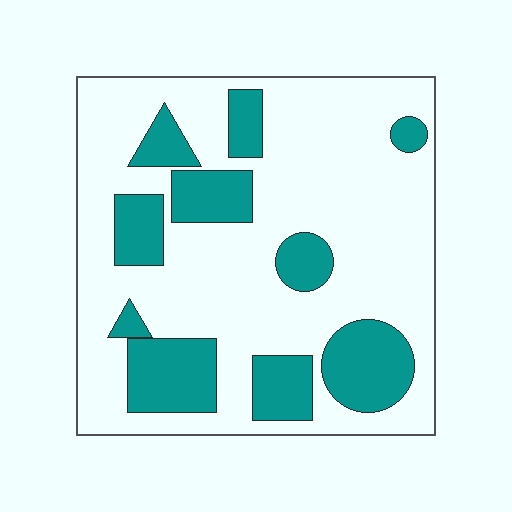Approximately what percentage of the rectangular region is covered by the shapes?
Approximately 25%.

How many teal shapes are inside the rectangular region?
10.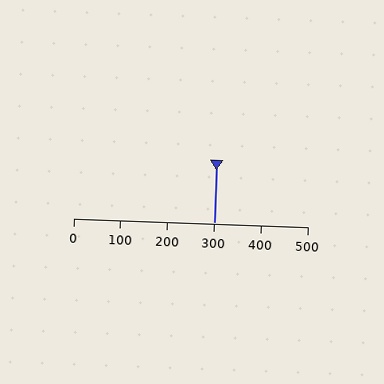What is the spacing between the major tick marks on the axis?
The major ticks are spaced 100 apart.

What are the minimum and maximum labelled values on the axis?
The axis runs from 0 to 500.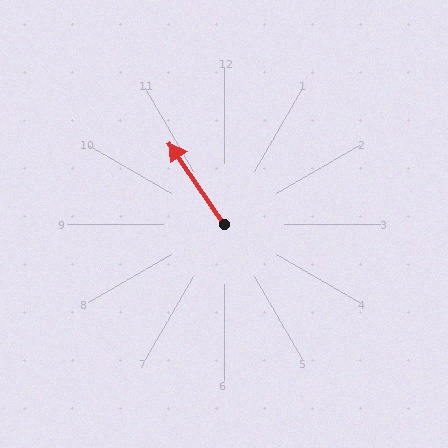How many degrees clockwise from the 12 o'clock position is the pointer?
Approximately 326 degrees.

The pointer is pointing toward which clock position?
Roughly 11 o'clock.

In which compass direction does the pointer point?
Northwest.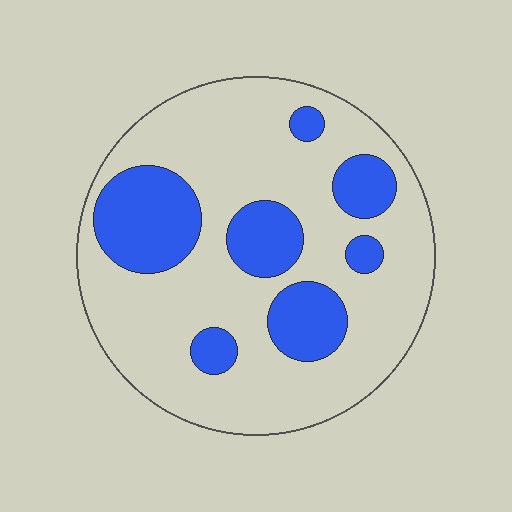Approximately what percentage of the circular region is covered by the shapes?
Approximately 25%.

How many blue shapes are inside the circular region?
7.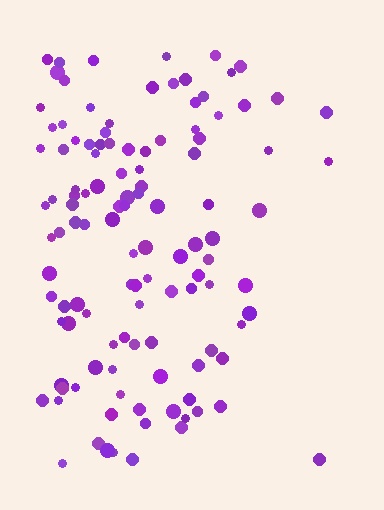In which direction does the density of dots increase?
From right to left, with the left side densest.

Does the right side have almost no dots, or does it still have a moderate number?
Still a moderate number, just noticeably fewer than the left.